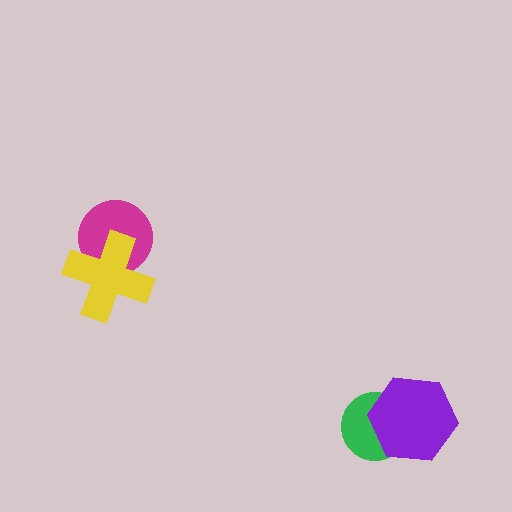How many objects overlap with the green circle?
1 object overlaps with the green circle.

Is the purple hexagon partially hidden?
No, no other shape covers it.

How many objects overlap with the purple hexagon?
1 object overlaps with the purple hexagon.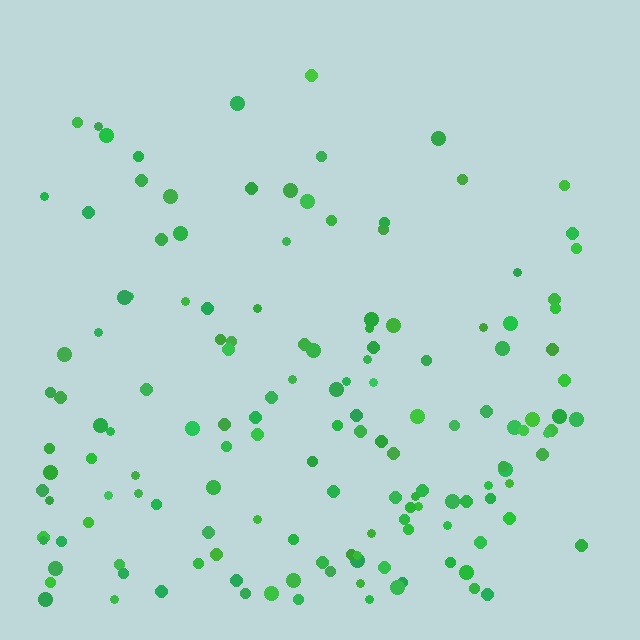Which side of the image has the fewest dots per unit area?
The top.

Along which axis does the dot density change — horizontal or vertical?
Vertical.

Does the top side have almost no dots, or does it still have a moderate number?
Still a moderate number, just noticeably fewer than the bottom.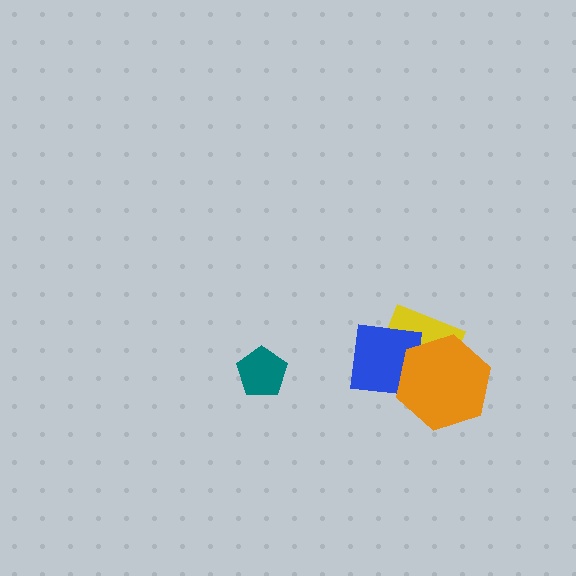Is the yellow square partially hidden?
Yes, it is partially covered by another shape.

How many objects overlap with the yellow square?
2 objects overlap with the yellow square.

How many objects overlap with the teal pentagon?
0 objects overlap with the teal pentagon.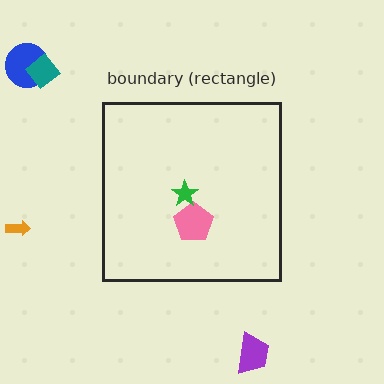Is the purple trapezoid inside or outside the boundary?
Outside.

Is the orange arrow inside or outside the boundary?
Outside.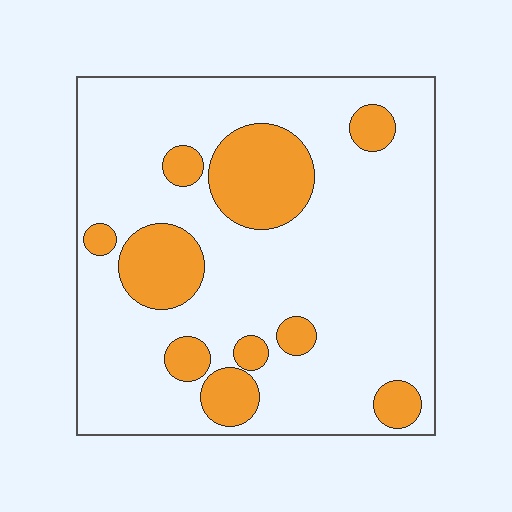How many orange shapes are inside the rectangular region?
10.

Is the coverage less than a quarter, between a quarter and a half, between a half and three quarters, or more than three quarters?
Less than a quarter.